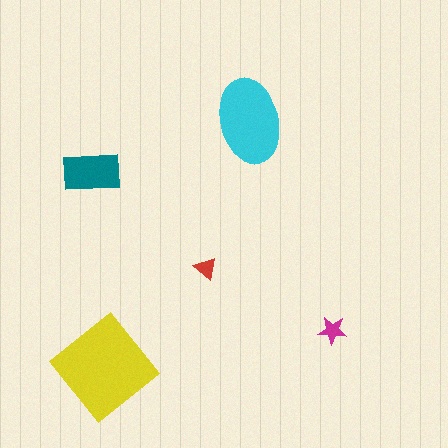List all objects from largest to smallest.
The yellow diamond, the cyan ellipse, the teal rectangle, the magenta star, the red triangle.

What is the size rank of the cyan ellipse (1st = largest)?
2nd.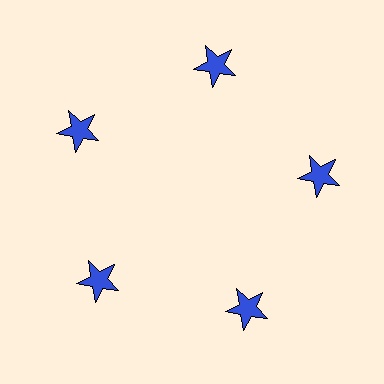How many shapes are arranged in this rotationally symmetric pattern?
There are 5 shapes, arranged in 5 groups of 1.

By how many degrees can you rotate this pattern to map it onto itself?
The pattern maps onto itself every 72 degrees of rotation.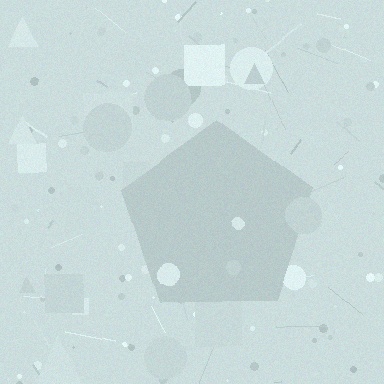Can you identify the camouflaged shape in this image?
The camouflaged shape is a pentagon.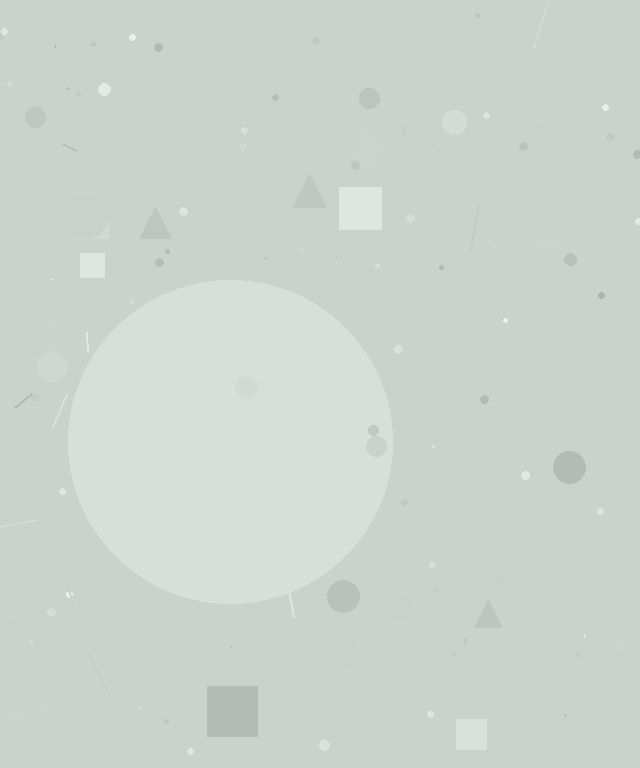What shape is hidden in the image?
A circle is hidden in the image.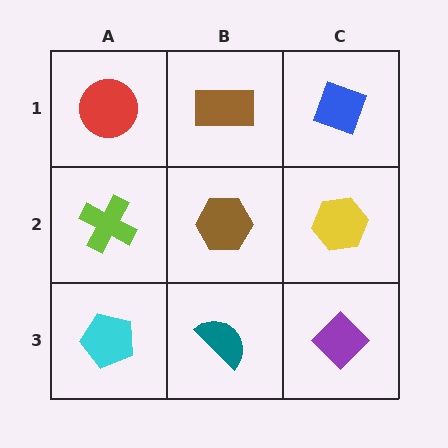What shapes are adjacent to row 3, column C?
A yellow hexagon (row 2, column C), a teal semicircle (row 3, column B).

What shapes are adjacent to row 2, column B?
A brown rectangle (row 1, column B), a teal semicircle (row 3, column B), a lime cross (row 2, column A), a yellow hexagon (row 2, column C).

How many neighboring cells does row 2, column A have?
3.